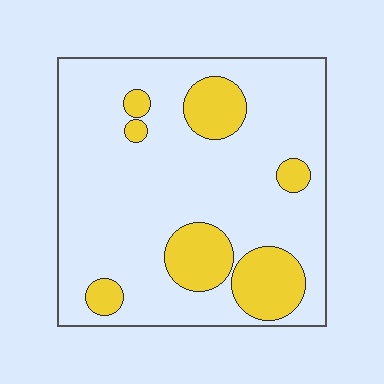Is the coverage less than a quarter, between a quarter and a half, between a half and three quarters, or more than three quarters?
Less than a quarter.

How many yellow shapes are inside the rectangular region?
7.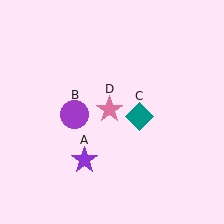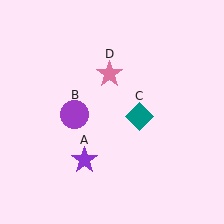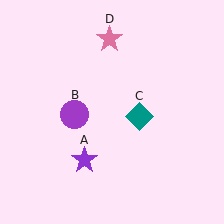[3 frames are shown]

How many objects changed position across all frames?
1 object changed position: pink star (object D).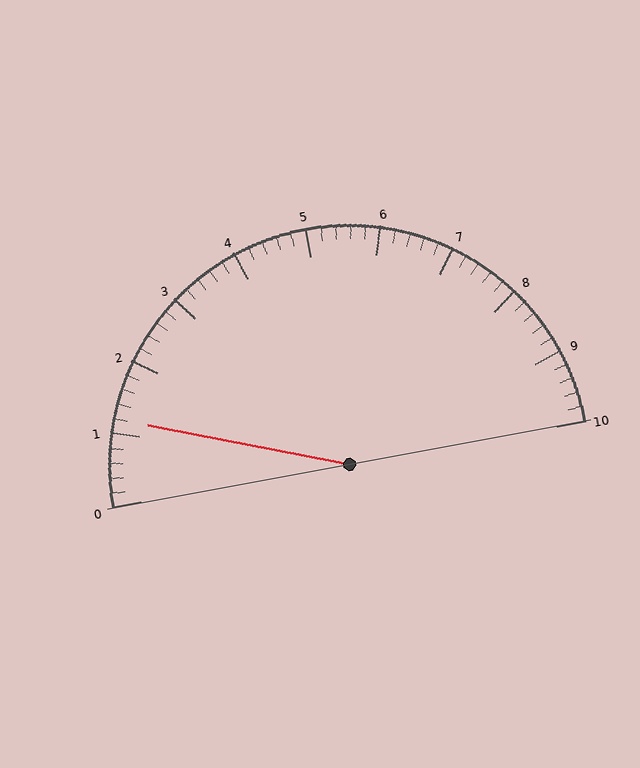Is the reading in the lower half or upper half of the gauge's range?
The reading is in the lower half of the range (0 to 10).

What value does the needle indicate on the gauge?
The needle indicates approximately 1.2.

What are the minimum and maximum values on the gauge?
The gauge ranges from 0 to 10.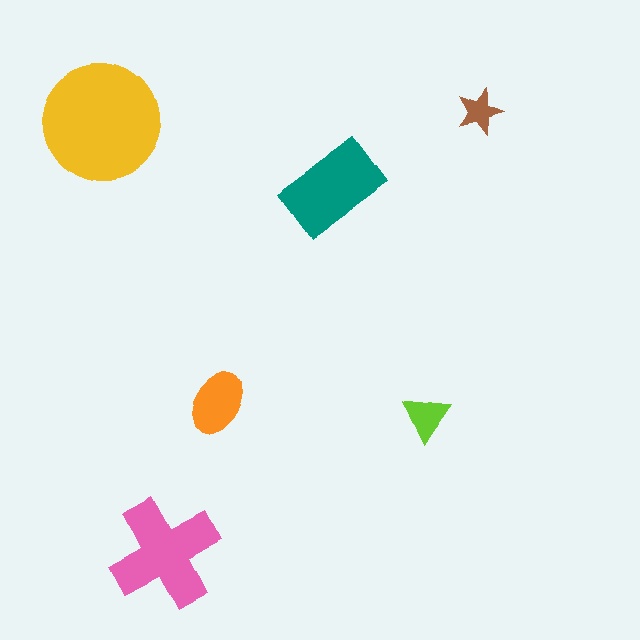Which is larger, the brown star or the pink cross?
The pink cross.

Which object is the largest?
The yellow circle.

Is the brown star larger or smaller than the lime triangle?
Smaller.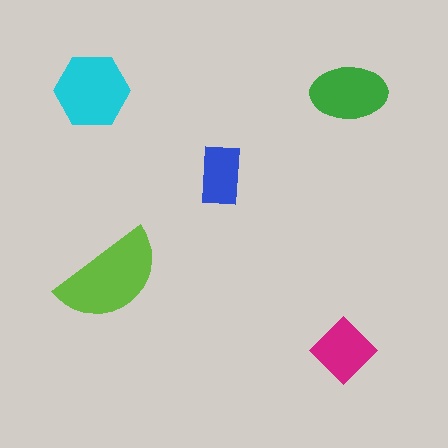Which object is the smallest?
The blue rectangle.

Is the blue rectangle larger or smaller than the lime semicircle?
Smaller.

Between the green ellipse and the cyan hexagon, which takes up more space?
The cyan hexagon.